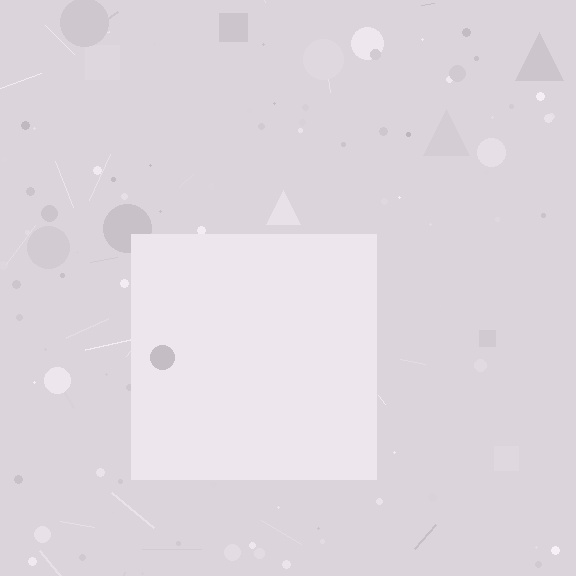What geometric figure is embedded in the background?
A square is embedded in the background.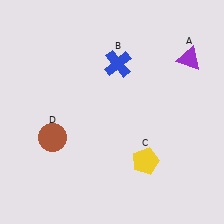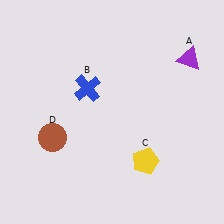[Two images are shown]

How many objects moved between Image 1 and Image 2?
1 object moved between the two images.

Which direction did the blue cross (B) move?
The blue cross (B) moved left.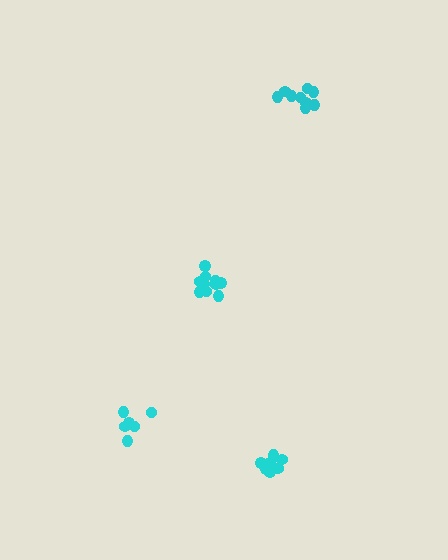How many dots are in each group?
Group 1: 9 dots, Group 2: 10 dots, Group 3: 8 dots, Group 4: 6 dots (33 total).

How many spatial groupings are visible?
There are 4 spatial groupings.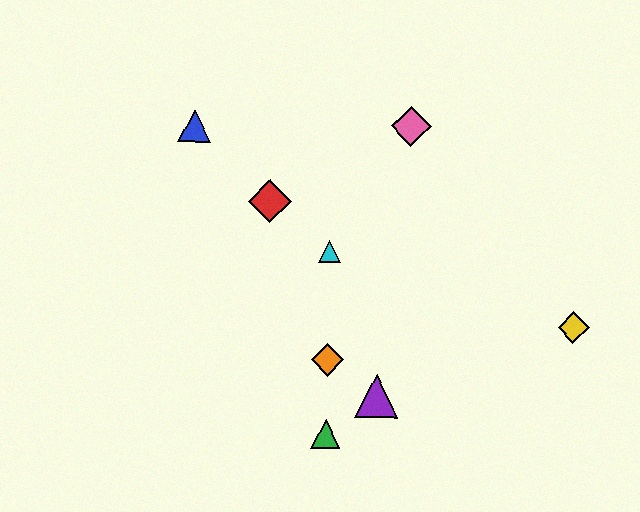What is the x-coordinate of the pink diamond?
The pink diamond is at x≈411.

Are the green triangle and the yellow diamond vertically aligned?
No, the green triangle is at x≈326 and the yellow diamond is at x≈574.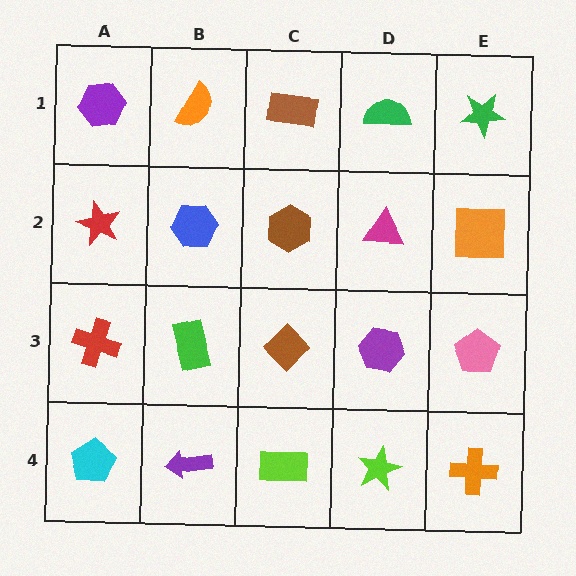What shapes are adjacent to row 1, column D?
A magenta triangle (row 2, column D), a brown rectangle (row 1, column C), a green star (row 1, column E).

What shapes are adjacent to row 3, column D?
A magenta triangle (row 2, column D), a lime star (row 4, column D), a brown diamond (row 3, column C), a pink pentagon (row 3, column E).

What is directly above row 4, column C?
A brown diamond.